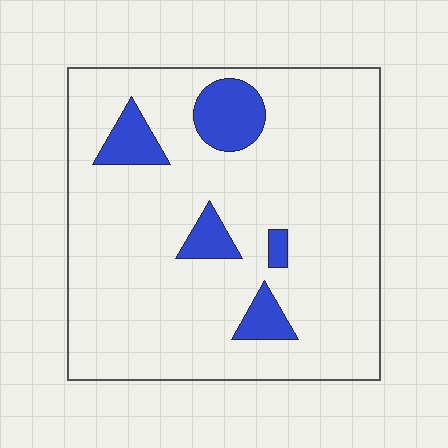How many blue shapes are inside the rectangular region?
5.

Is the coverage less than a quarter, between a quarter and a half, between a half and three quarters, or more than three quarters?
Less than a quarter.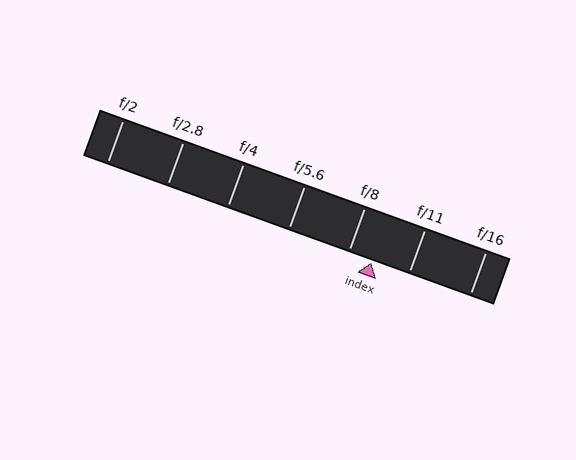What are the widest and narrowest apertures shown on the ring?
The widest aperture shown is f/2 and the narrowest is f/16.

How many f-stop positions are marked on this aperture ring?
There are 7 f-stop positions marked.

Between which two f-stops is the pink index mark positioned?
The index mark is between f/8 and f/11.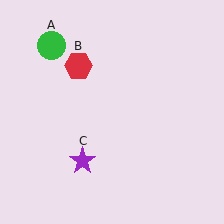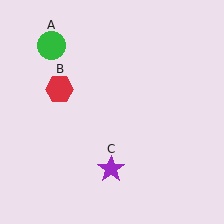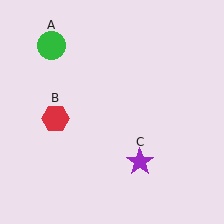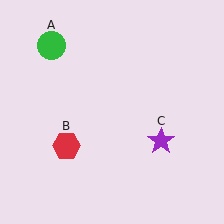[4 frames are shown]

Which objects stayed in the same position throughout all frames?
Green circle (object A) remained stationary.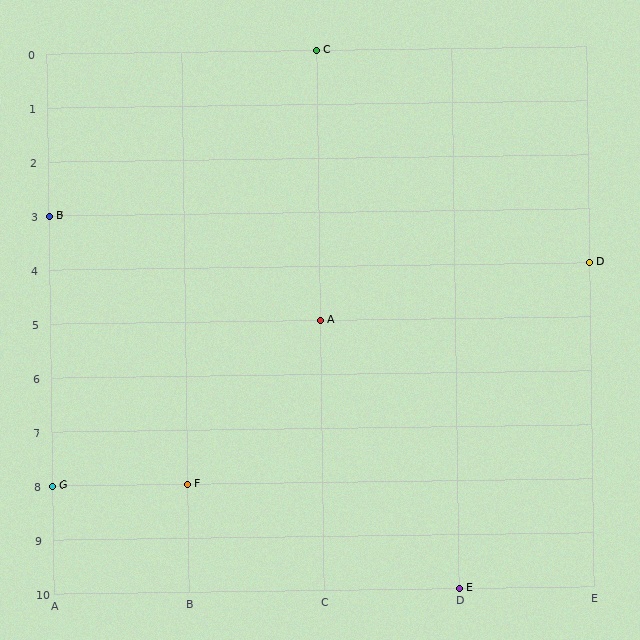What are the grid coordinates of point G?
Point G is at grid coordinates (A, 8).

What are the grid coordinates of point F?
Point F is at grid coordinates (B, 8).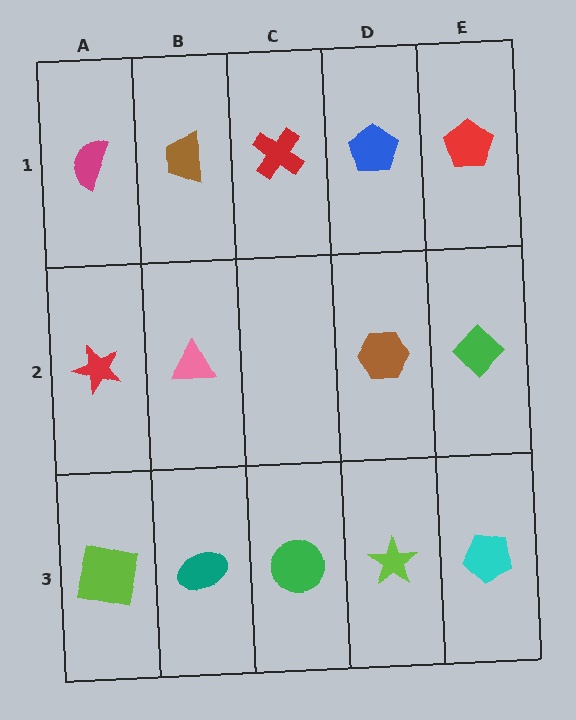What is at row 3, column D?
A lime star.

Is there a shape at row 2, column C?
No, that cell is empty.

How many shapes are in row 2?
4 shapes.